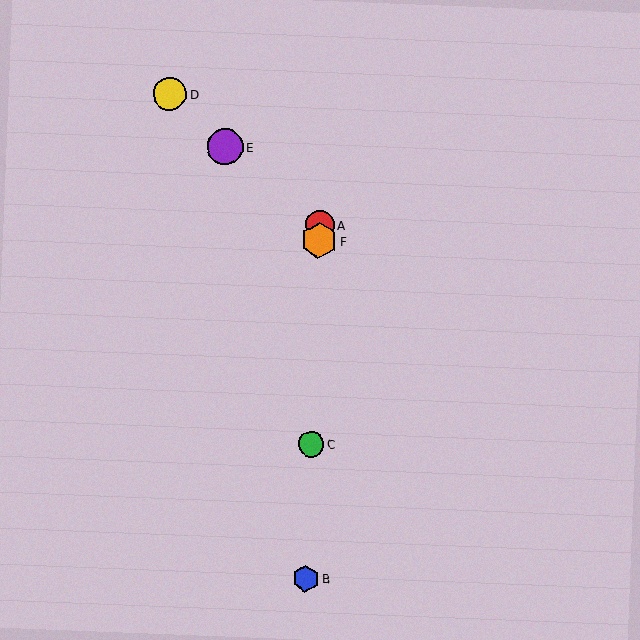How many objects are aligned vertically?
4 objects (A, B, C, F) are aligned vertically.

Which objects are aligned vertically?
Objects A, B, C, F are aligned vertically.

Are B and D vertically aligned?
No, B is at x≈306 and D is at x≈170.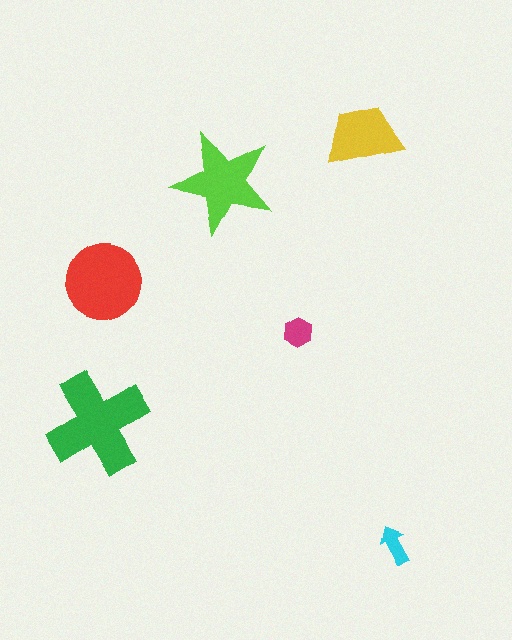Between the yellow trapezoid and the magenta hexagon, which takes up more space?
The yellow trapezoid.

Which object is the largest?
The green cross.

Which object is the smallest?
The cyan arrow.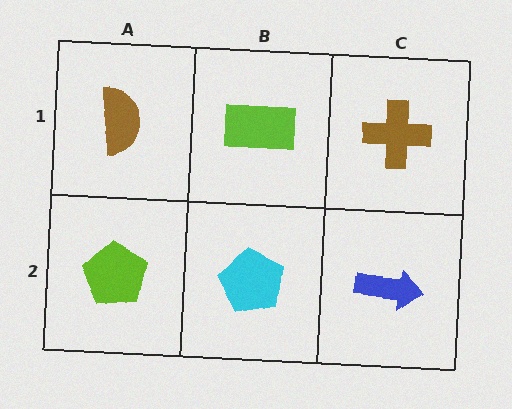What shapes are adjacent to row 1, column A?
A lime pentagon (row 2, column A), a lime rectangle (row 1, column B).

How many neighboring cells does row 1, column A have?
2.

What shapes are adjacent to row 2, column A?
A brown semicircle (row 1, column A), a cyan pentagon (row 2, column B).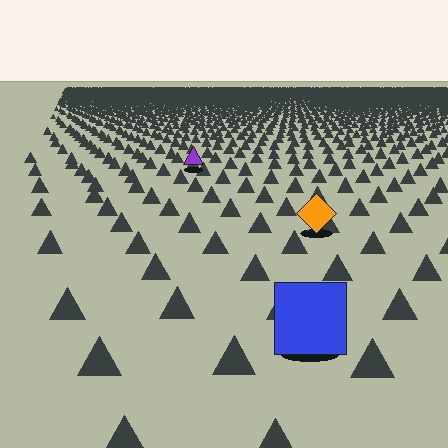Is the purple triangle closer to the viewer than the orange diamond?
No. The orange diamond is closer — you can tell from the texture gradient: the ground texture is coarser near it.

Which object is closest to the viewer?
The blue square is closest. The texture marks near it are larger and more spread out.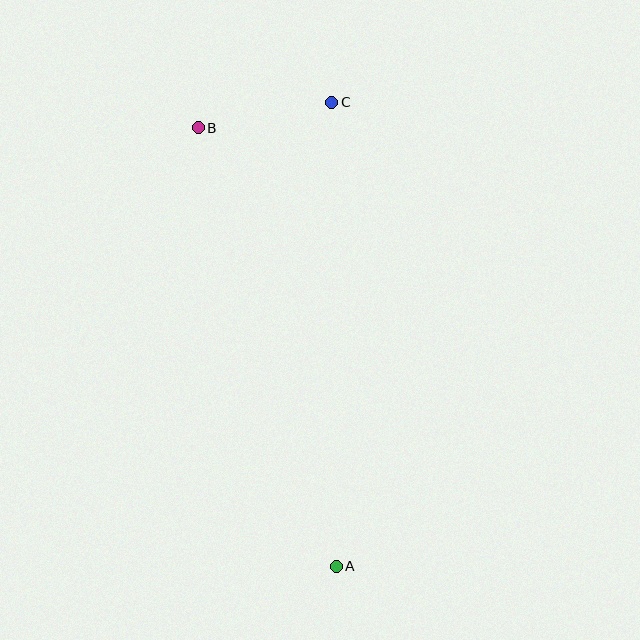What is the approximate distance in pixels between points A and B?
The distance between A and B is approximately 460 pixels.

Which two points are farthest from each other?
Points A and C are farthest from each other.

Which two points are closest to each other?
Points B and C are closest to each other.